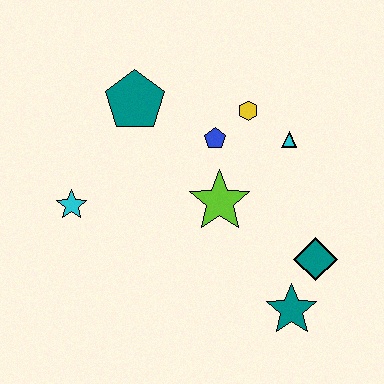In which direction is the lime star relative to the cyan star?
The lime star is to the right of the cyan star.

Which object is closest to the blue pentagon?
The yellow hexagon is closest to the blue pentagon.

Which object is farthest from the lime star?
The cyan star is farthest from the lime star.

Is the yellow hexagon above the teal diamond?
Yes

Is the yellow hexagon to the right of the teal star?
No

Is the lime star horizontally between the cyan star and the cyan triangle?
Yes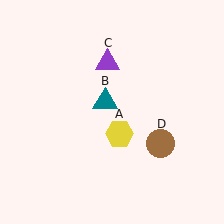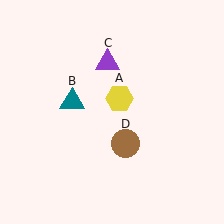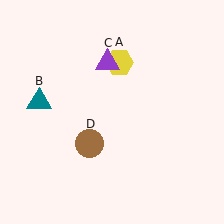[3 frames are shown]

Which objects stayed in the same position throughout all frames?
Purple triangle (object C) remained stationary.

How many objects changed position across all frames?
3 objects changed position: yellow hexagon (object A), teal triangle (object B), brown circle (object D).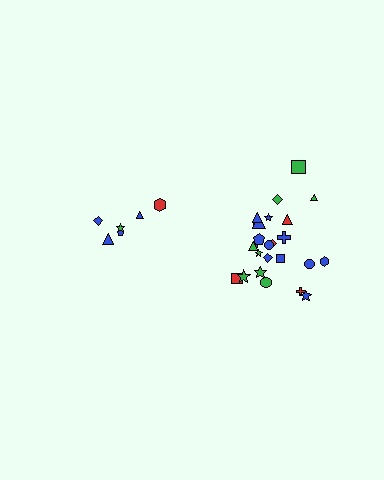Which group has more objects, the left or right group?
The right group.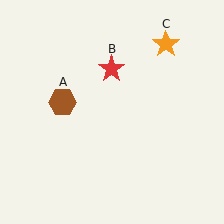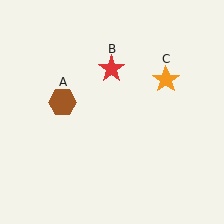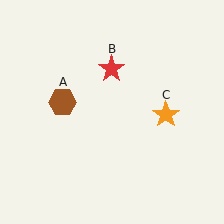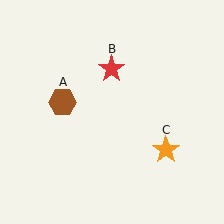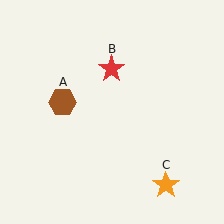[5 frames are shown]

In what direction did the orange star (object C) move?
The orange star (object C) moved down.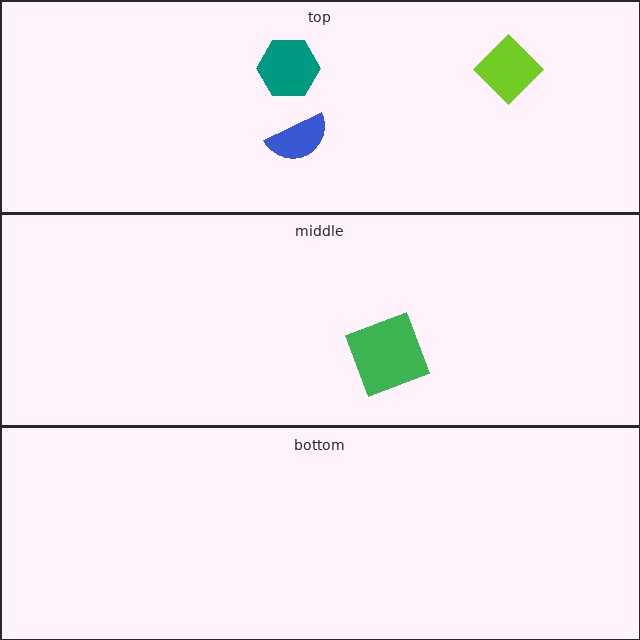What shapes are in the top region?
The lime diamond, the teal hexagon, the blue semicircle.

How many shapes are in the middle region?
1.